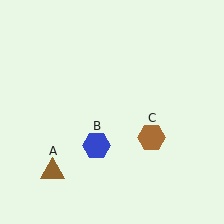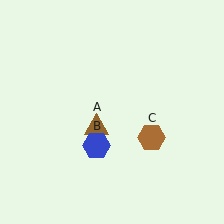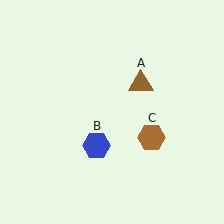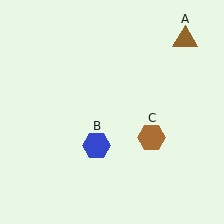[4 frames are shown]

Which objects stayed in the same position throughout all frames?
Blue hexagon (object B) and brown hexagon (object C) remained stationary.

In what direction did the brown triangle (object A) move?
The brown triangle (object A) moved up and to the right.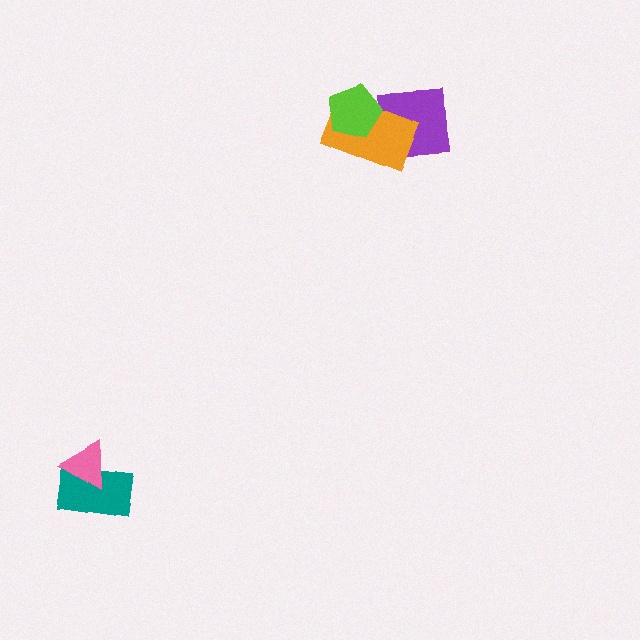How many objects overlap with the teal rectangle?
1 object overlaps with the teal rectangle.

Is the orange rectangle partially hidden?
Yes, it is partially covered by another shape.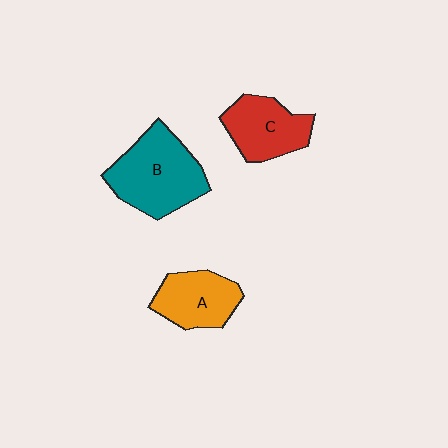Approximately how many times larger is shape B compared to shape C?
Approximately 1.4 times.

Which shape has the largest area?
Shape B (teal).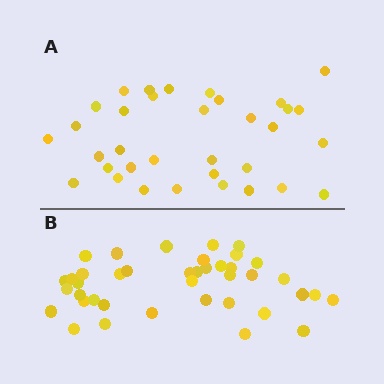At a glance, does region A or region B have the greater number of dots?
Region B (the bottom region) has more dots.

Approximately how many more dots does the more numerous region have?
Region B has about 6 more dots than region A.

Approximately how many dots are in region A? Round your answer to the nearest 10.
About 30 dots. (The exact count is 34, which rounds to 30.)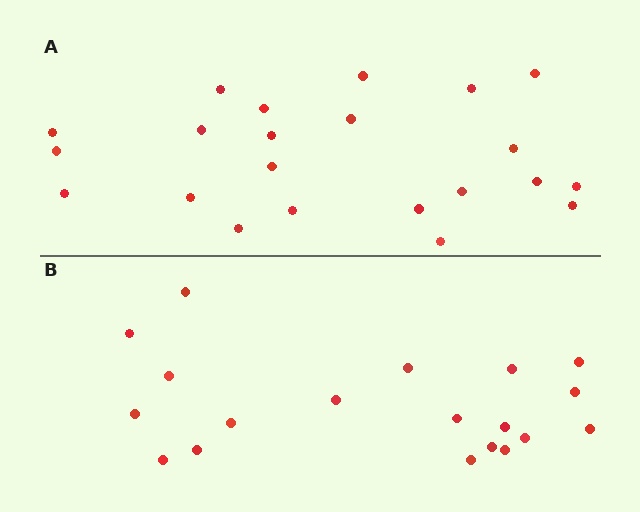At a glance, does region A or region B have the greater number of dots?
Region A (the top region) has more dots.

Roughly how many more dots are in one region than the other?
Region A has just a few more — roughly 2 or 3 more dots than region B.